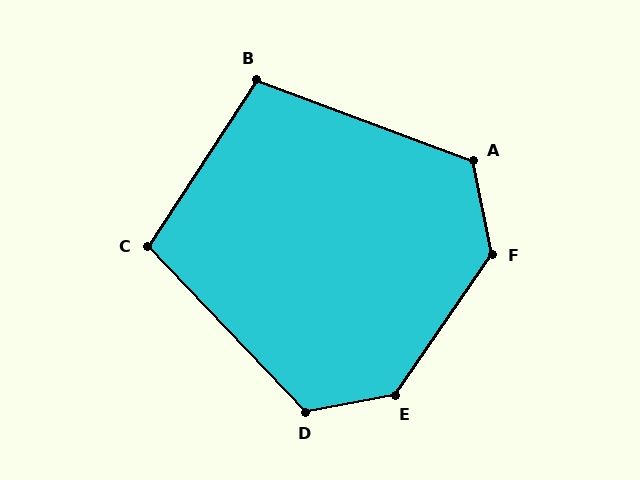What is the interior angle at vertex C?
Approximately 103 degrees (obtuse).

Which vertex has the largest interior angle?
E, at approximately 135 degrees.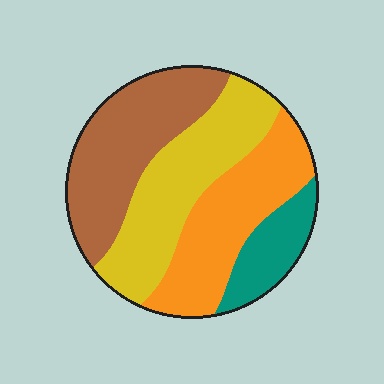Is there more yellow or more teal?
Yellow.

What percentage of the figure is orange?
Orange covers 28% of the figure.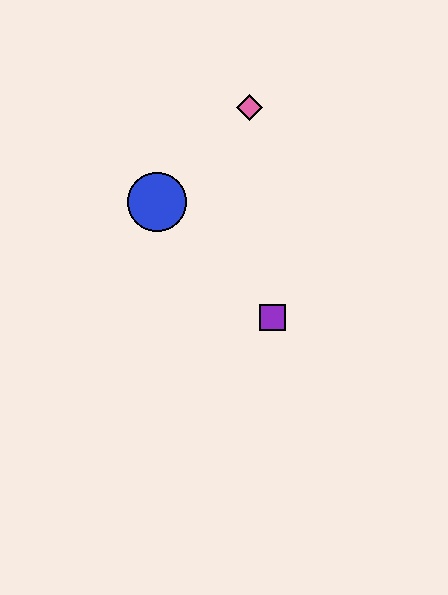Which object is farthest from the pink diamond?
The purple square is farthest from the pink diamond.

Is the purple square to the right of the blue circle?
Yes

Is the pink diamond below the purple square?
No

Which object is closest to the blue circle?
The pink diamond is closest to the blue circle.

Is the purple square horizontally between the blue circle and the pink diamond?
No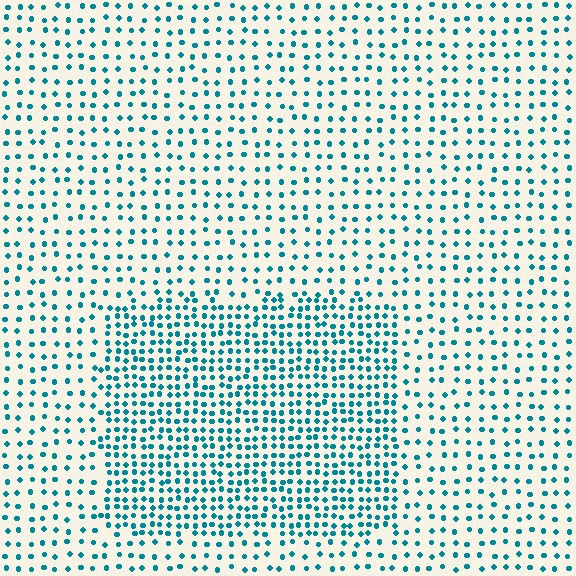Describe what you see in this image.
The image contains small teal elements arranged at two different densities. A rectangle-shaped region is visible where the elements are more densely packed than the surrounding area.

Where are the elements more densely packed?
The elements are more densely packed inside the rectangle boundary.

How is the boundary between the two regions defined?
The boundary is defined by a change in element density (approximately 2.1x ratio). All elements are the same color, size, and shape.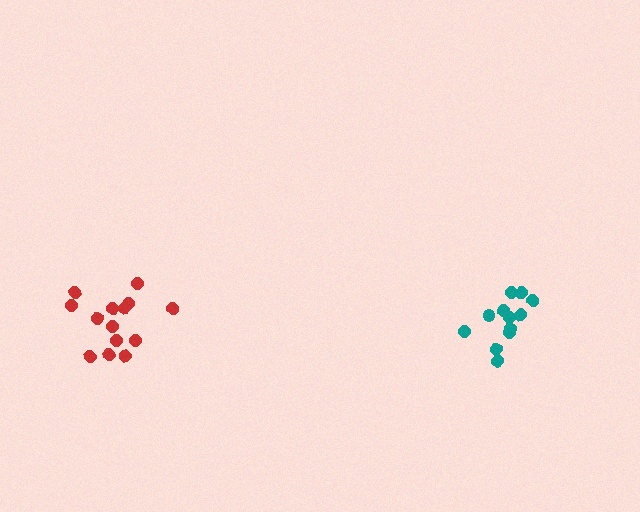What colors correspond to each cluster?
The clusters are colored: red, teal.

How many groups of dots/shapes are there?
There are 2 groups.